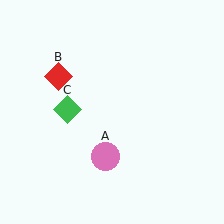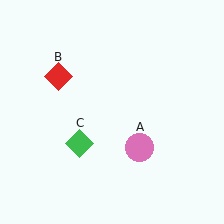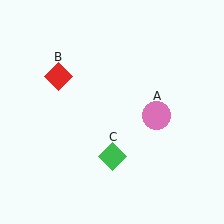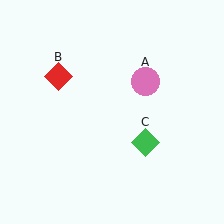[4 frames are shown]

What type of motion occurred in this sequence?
The pink circle (object A), green diamond (object C) rotated counterclockwise around the center of the scene.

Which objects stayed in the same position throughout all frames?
Red diamond (object B) remained stationary.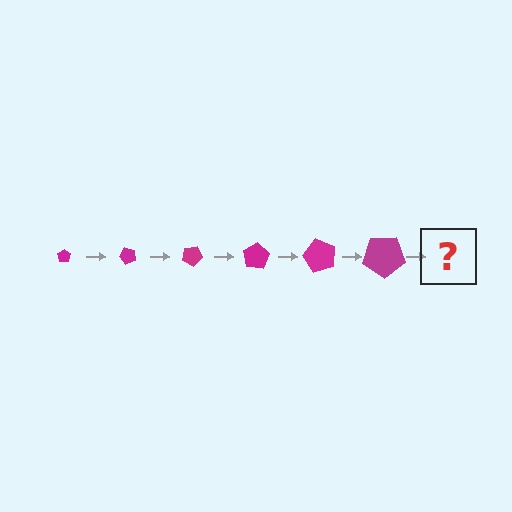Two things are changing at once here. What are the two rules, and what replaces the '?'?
The two rules are that the pentagon grows larger each step and it rotates 50 degrees each step. The '?' should be a pentagon, larger than the previous one and rotated 300 degrees from the start.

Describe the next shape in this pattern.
It should be a pentagon, larger than the previous one and rotated 300 degrees from the start.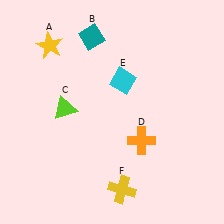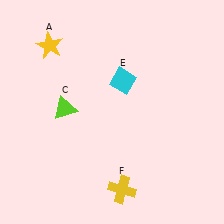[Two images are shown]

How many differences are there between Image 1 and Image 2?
There are 2 differences between the two images.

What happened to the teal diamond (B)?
The teal diamond (B) was removed in Image 2. It was in the top-left area of Image 1.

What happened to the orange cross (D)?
The orange cross (D) was removed in Image 2. It was in the bottom-right area of Image 1.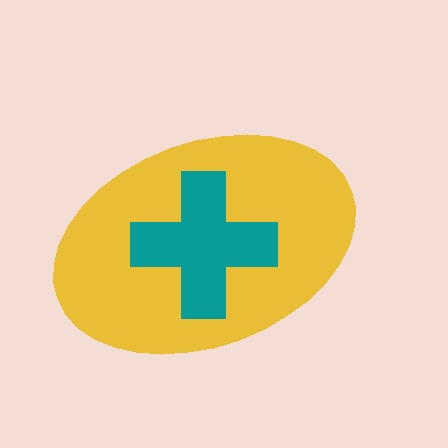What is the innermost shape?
The teal cross.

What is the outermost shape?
The yellow ellipse.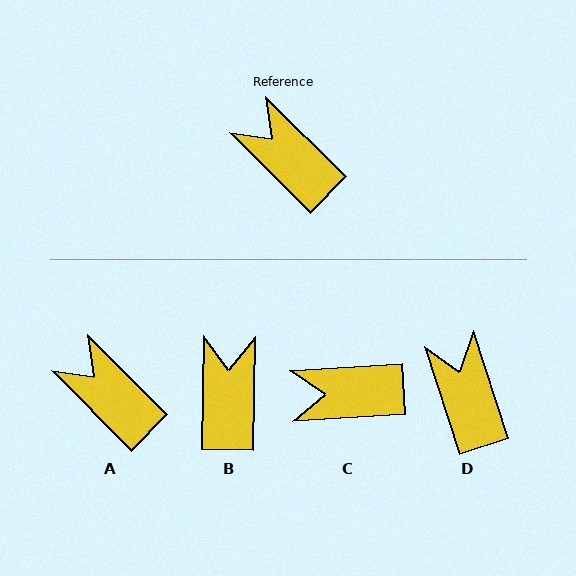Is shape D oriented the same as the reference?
No, it is off by about 27 degrees.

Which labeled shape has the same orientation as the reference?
A.